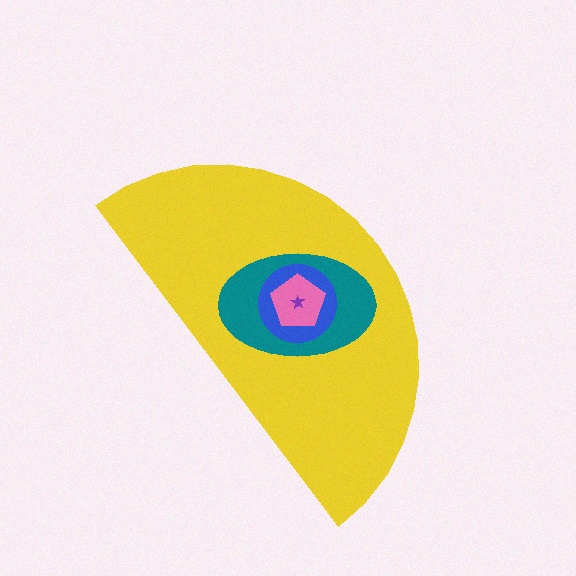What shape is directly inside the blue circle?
The pink pentagon.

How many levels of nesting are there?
5.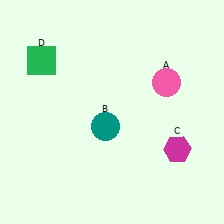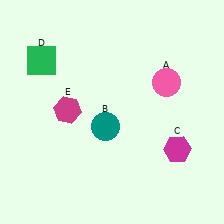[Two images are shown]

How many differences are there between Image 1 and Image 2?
There is 1 difference between the two images.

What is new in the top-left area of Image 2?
A magenta hexagon (E) was added in the top-left area of Image 2.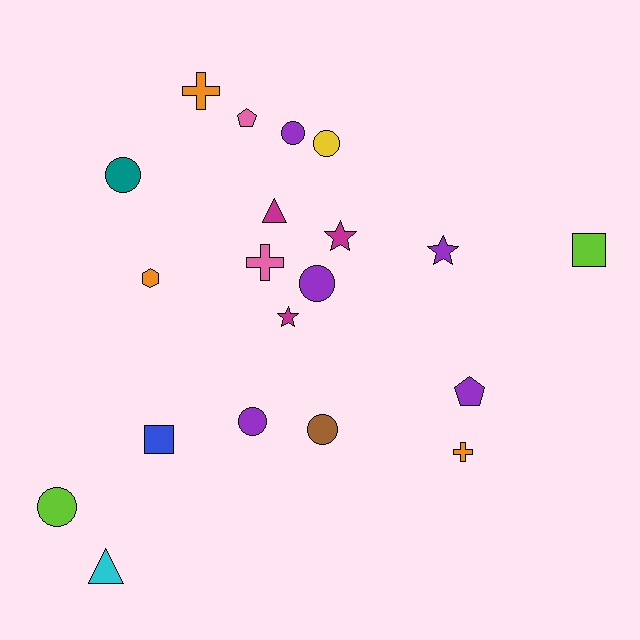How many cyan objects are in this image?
There is 1 cyan object.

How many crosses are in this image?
There are 3 crosses.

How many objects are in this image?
There are 20 objects.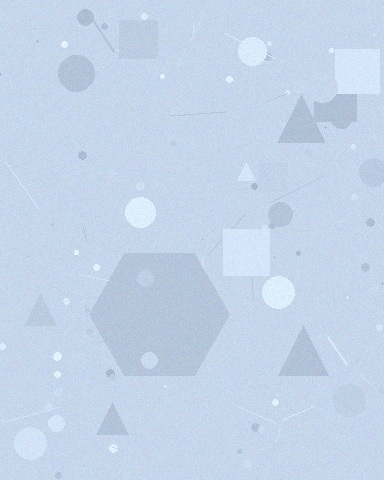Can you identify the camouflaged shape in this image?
The camouflaged shape is a hexagon.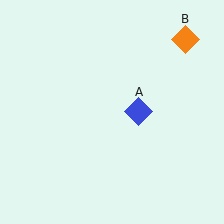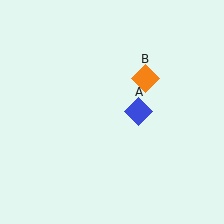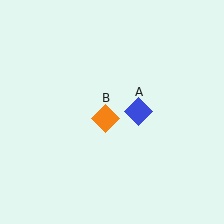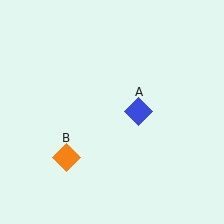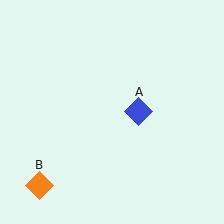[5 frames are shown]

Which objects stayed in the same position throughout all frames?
Blue diamond (object A) remained stationary.